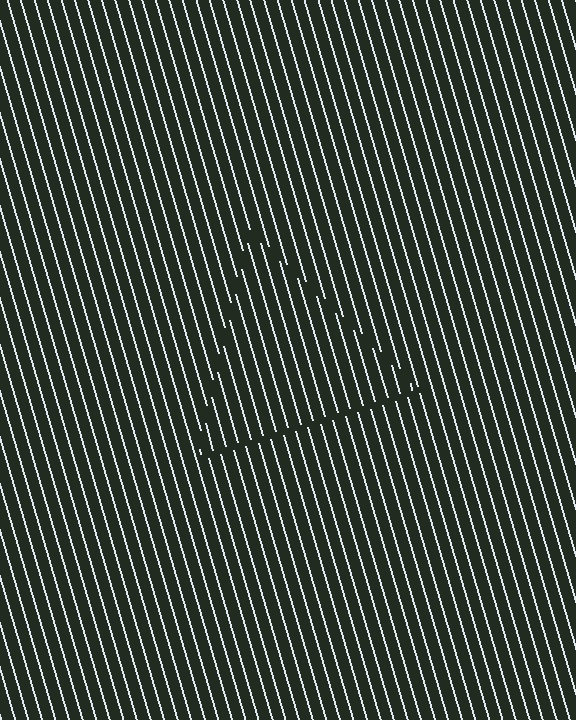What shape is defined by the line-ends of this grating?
An illusory triangle. The interior of the shape contains the same grating, shifted by half a period — the contour is defined by the phase discontinuity where line-ends from the inner and outer gratings abut.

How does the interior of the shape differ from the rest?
The interior of the shape contains the same grating, shifted by half a period — the contour is defined by the phase discontinuity where line-ends from the inner and outer gratings abut.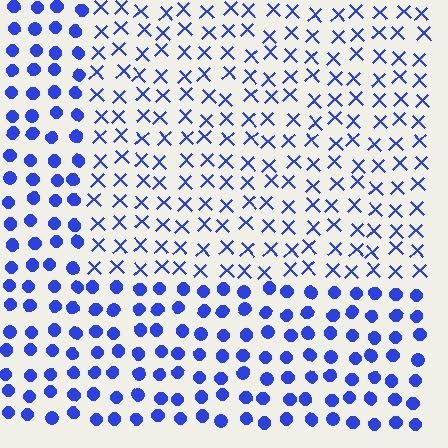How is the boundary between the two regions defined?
The boundary is defined by a change in element shape: X marks inside vs. circles outside. All elements share the same color and spacing.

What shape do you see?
I see a rectangle.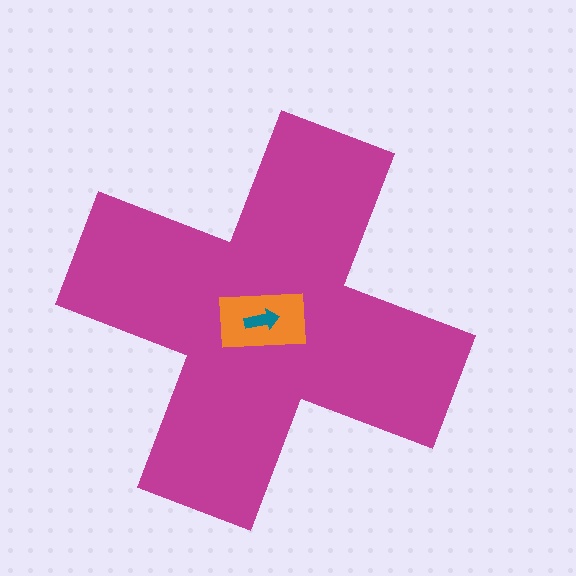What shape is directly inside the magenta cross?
The orange rectangle.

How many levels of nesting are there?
3.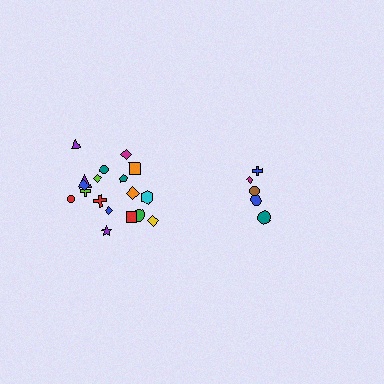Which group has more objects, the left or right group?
The left group.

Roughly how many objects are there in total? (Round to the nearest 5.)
Roughly 25 objects in total.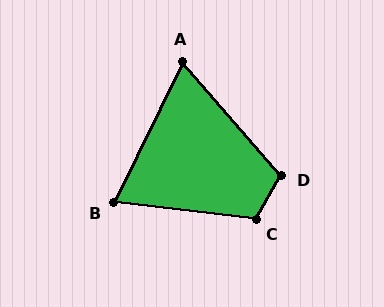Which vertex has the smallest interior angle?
A, at approximately 67 degrees.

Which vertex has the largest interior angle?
C, at approximately 113 degrees.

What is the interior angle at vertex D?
Approximately 109 degrees (obtuse).